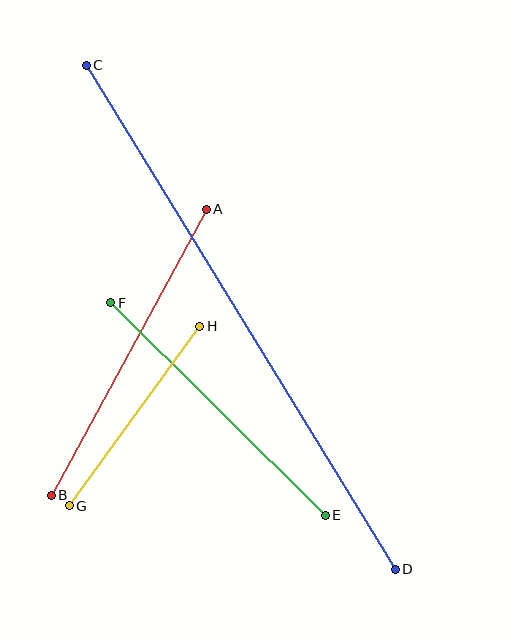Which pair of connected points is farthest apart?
Points C and D are farthest apart.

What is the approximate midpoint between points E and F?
The midpoint is at approximately (218, 409) pixels.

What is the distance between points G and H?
The distance is approximately 222 pixels.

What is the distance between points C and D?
The distance is approximately 591 pixels.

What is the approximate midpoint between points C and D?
The midpoint is at approximately (241, 317) pixels.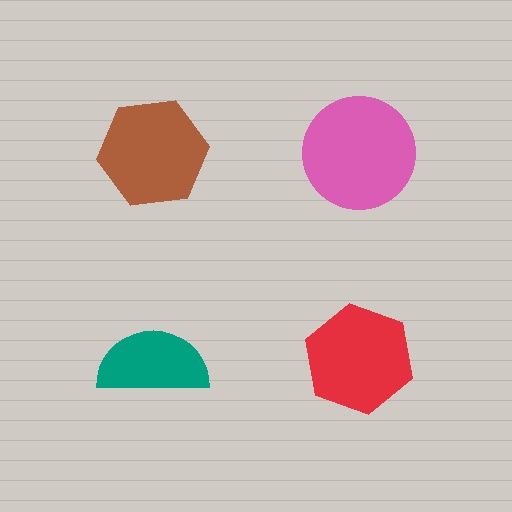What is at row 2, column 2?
A red hexagon.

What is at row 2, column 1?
A teal semicircle.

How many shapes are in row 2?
2 shapes.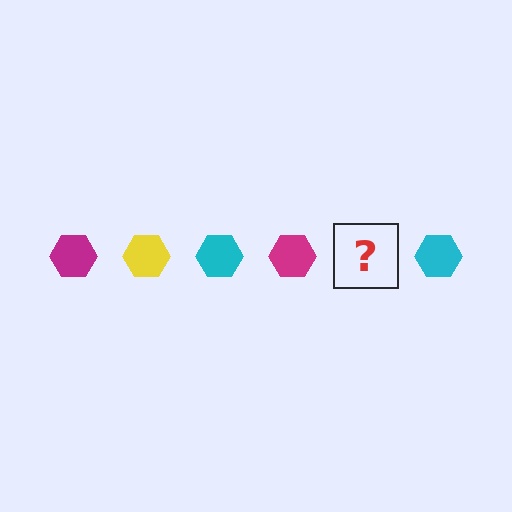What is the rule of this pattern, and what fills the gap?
The rule is that the pattern cycles through magenta, yellow, cyan hexagons. The gap should be filled with a yellow hexagon.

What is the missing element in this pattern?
The missing element is a yellow hexagon.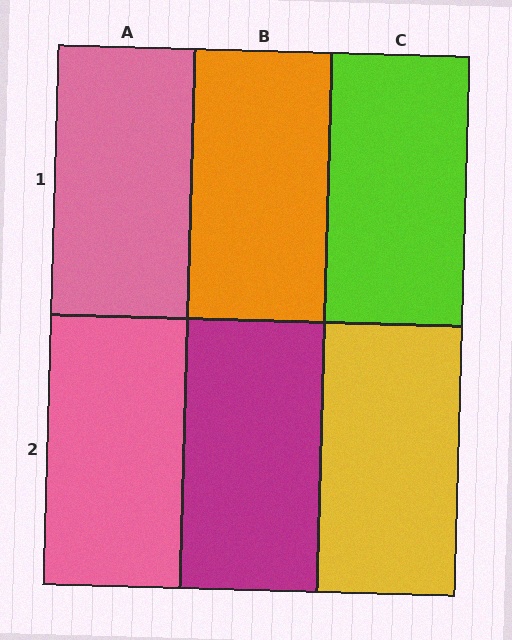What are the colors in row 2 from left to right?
Pink, magenta, yellow.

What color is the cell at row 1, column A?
Pink.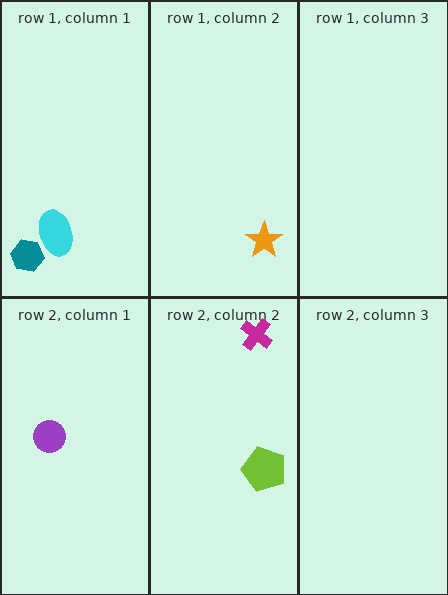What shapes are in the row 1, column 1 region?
The cyan ellipse, the teal hexagon.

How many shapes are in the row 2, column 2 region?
2.